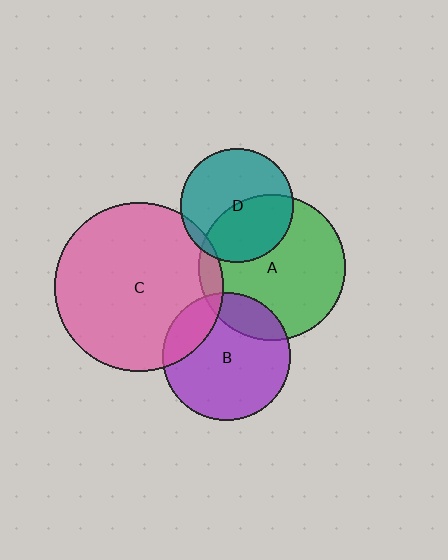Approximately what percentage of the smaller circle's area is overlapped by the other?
Approximately 20%.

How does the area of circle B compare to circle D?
Approximately 1.3 times.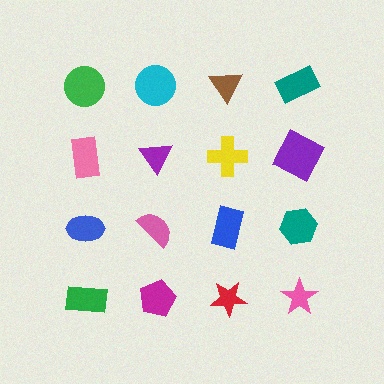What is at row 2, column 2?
A purple triangle.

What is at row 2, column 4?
A purple square.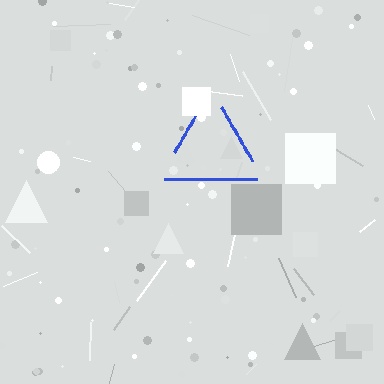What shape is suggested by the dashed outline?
The dashed outline suggests a triangle.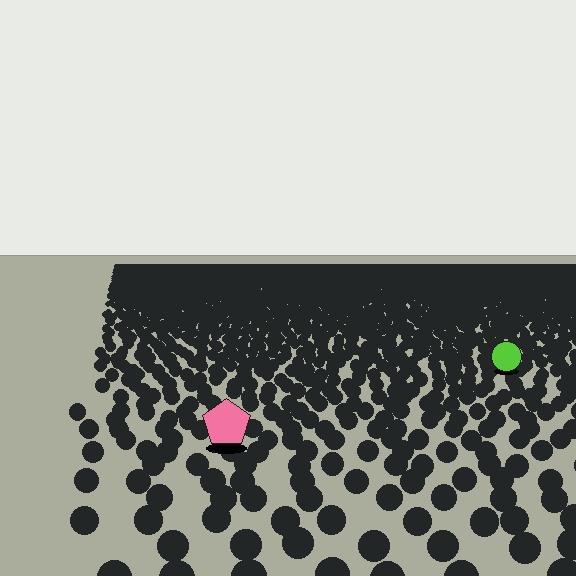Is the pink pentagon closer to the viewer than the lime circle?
Yes. The pink pentagon is closer — you can tell from the texture gradient: the ground texture is coarser near it.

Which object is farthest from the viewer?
The lime circle is farthest from the viewer. It appears smaller and the ground texture around it is denser.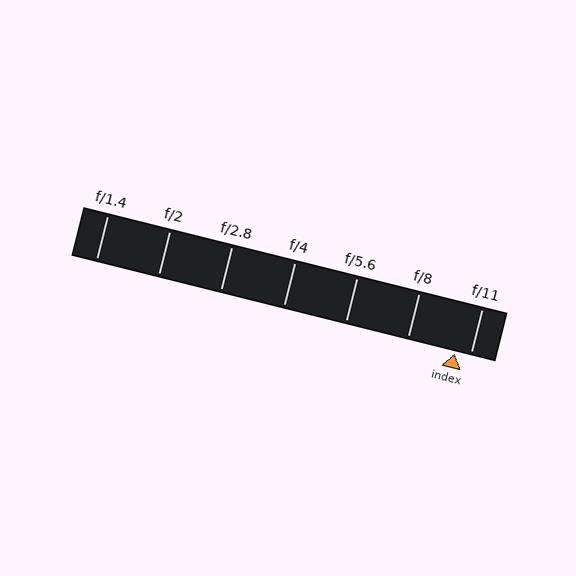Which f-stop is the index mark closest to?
The index mark is closest to f/11.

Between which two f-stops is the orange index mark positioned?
The index mark is between f/8 and f/11.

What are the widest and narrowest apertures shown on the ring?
The widest aperture shown is f/1.4 and the narrowest is f/11.